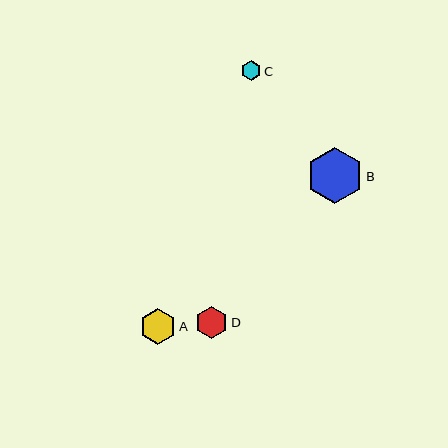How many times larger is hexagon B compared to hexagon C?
Hexagon B is approximately 2.8 times the size of hexagon C.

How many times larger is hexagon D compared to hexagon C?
Hexagon D is approximately 1.6 times the size of hexagon C.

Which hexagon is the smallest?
Hexagon C is the smallest with a size of approximately 20 pixels.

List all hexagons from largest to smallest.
From largest to smallest: B, A, D, C.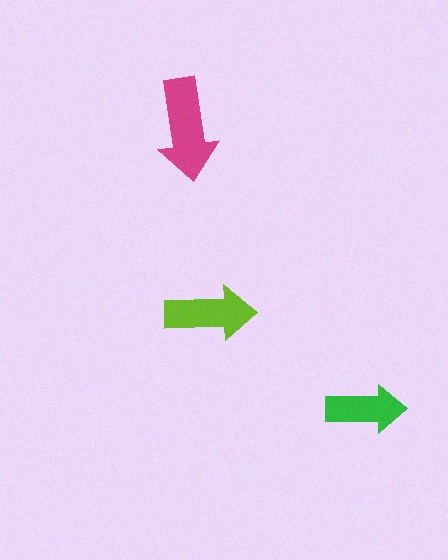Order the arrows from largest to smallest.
the magenta one, the lime one, the green one.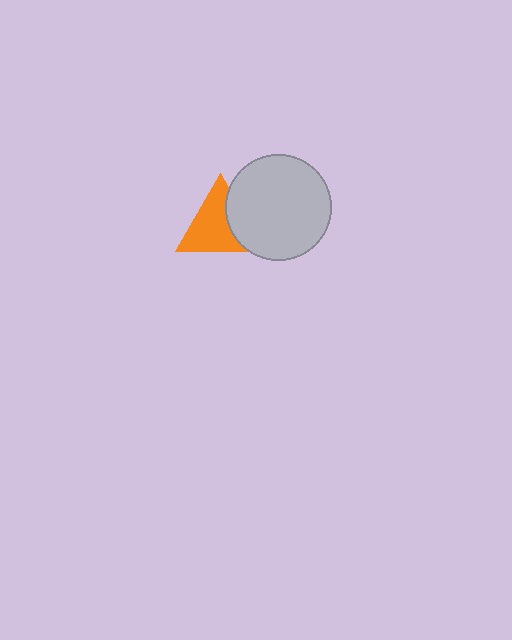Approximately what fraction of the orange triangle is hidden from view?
Roughly 31% of the orange triangle is hidden behind the light gray circle.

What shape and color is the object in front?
The object in front is a light gray circle.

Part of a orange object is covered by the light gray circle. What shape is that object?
It is a triangle.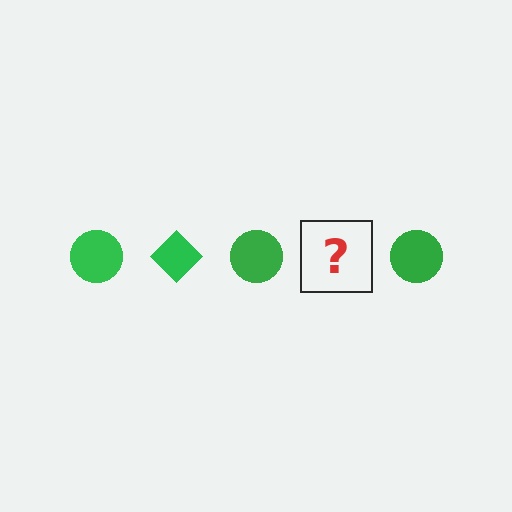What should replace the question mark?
The question mark should be replaced with a green diamond.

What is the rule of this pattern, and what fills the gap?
The rule is that the pattern cycles through circle, diamond shapes in green. The gap should be filled with a green diamond.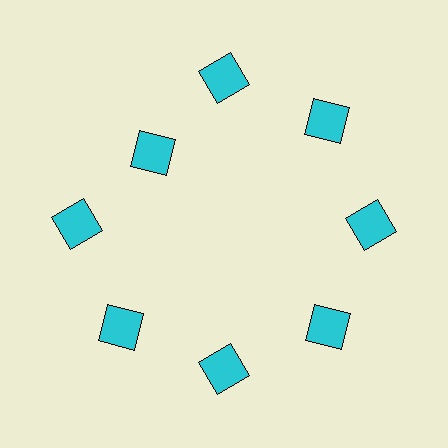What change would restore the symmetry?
The symmetry would be restored by moving it outward, back onto the ring so that all 8 squares sit at equal angles and equal distance from the center.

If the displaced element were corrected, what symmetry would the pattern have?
It would have 8-fold rotational symmetry — the pattern would map onto itself every 45 degrees.